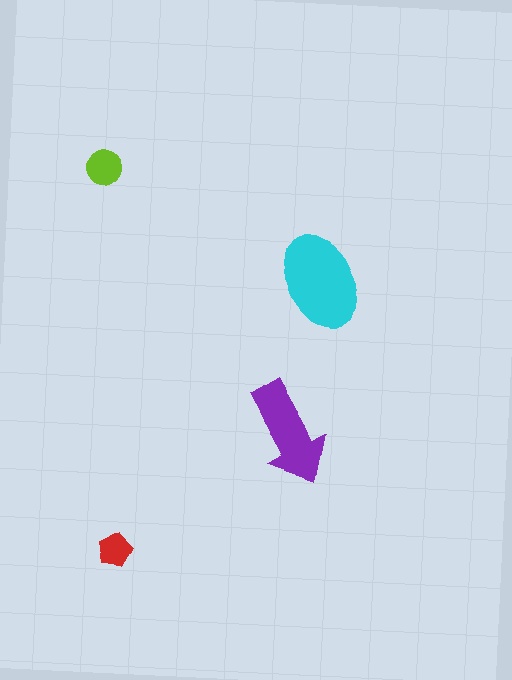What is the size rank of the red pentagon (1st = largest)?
4th.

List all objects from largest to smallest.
The cyan ellipse, the purple arrow, the lime circle, the red pentagon.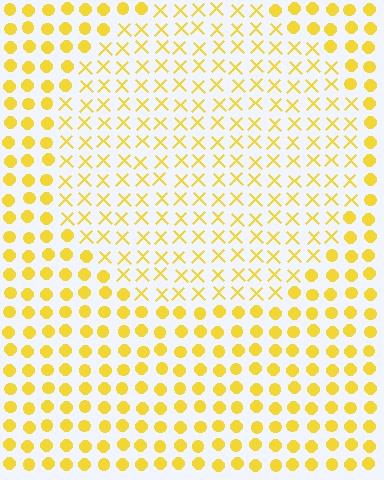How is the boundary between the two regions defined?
The boundary is defined by a change in element shape: X marks inside vs. circles outside. All elements share the same color and spacing.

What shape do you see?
I see a circle.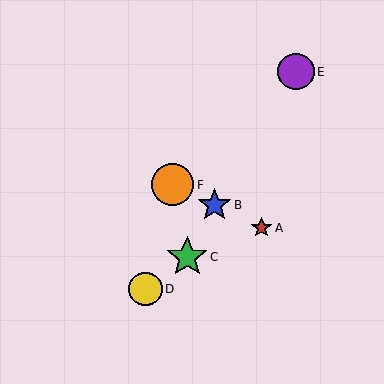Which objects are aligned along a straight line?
Objects A, B, F are aligned along a straight line.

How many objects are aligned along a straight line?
3 objects (A, B, F) are aligned along a straight line.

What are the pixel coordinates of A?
Object A is at (262, 228).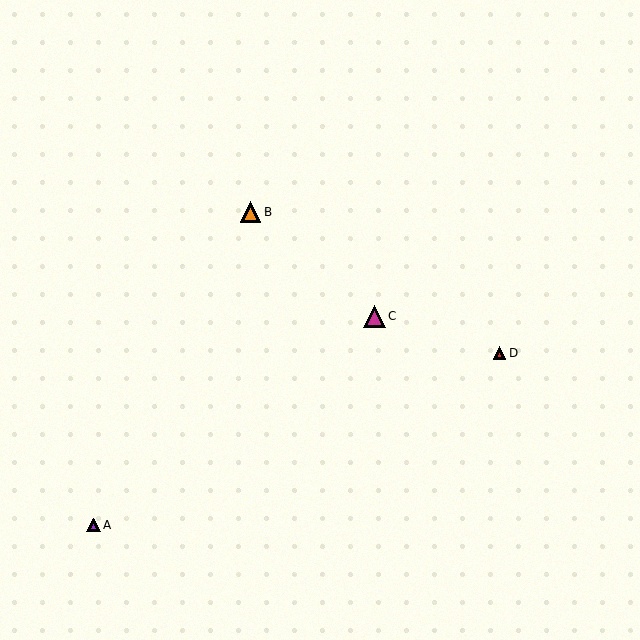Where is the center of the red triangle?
The center of the red triangle is at (499, 353).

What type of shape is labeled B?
Shape B is an orange triangle.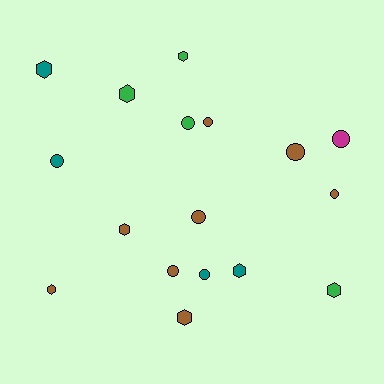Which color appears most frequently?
Brown, with 8 objects.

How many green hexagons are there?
There are 3 green hexagons.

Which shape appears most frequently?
Circle, with 9 objects.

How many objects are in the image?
There are 17 objects.